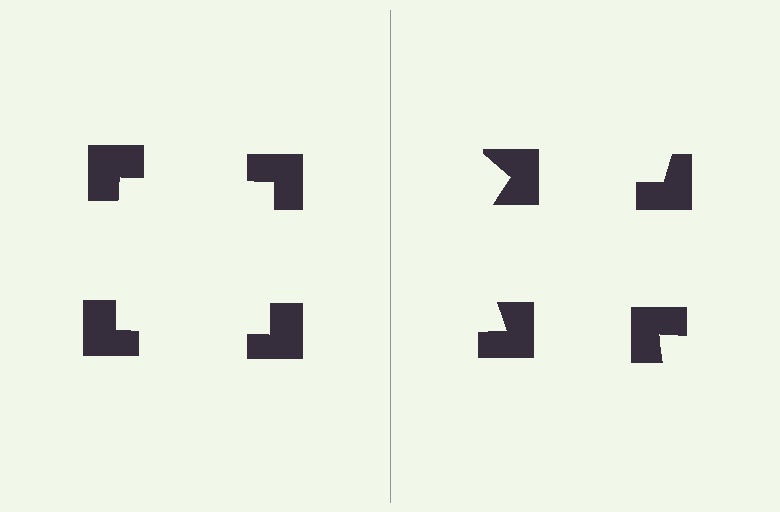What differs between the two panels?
The notched squares are positioned identically on both sides; only the wedge orientations differ. On the left they align to a square; on the right they are misaligned.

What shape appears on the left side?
An illusory square.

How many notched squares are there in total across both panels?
8 — 4 on each side.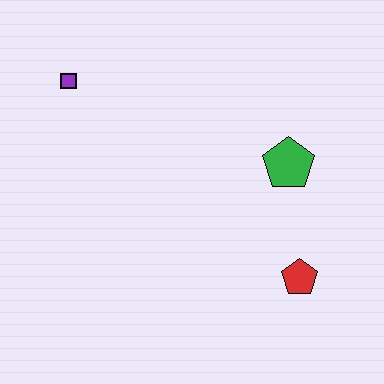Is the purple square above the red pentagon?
Yes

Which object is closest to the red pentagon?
The green pentagon is closest to the red pentagon.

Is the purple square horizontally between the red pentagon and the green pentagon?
No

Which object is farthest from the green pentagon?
The purple square is farthest from the green pentagon.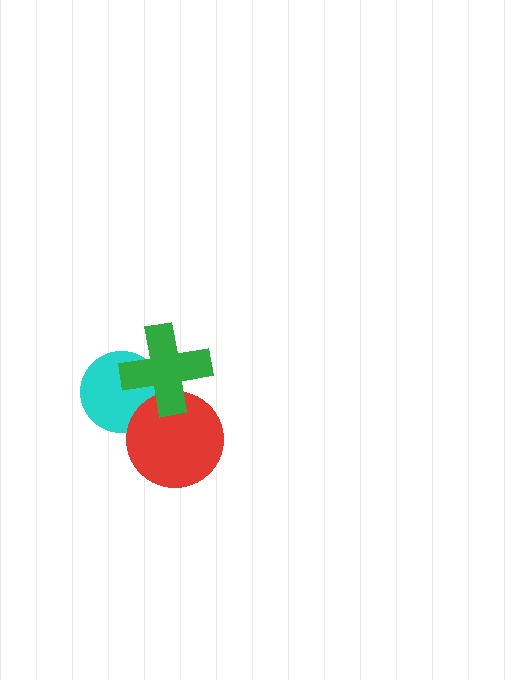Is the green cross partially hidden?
No, no other shape covers it.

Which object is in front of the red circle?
The green cross is in front of the red circle.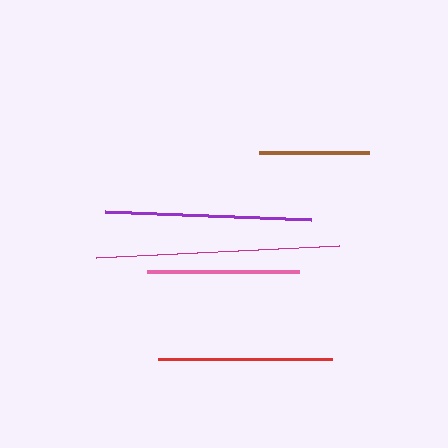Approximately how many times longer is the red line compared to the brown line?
The red line is approximately 1.6 times the length of the brown line.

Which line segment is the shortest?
The brown line is the shortest at approximately 110 pixels.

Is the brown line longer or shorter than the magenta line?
The magenta line is longer than the brown line.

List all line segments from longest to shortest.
From longest to shortest: magenta, purple, red, pink, brown.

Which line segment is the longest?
The magenta line is the longest at approximately 244 pixels.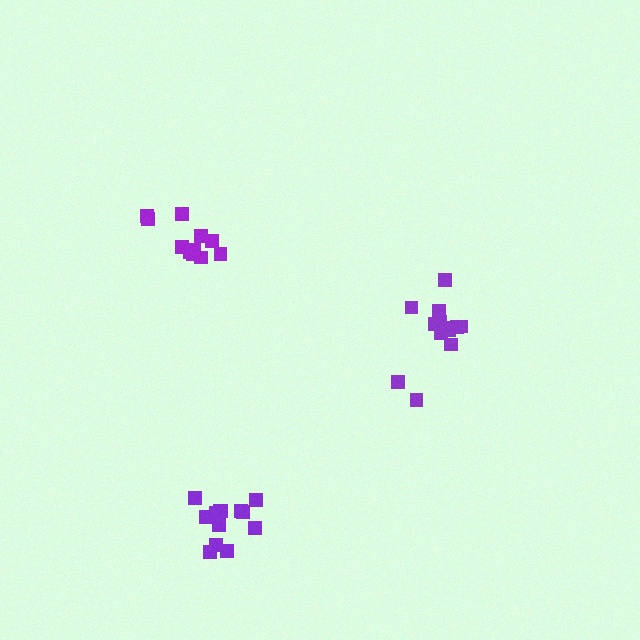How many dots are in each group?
Group 1: 13 dots, Group 2: 13 dots, Group 3: 11 dots (37 total).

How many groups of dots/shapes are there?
There are 3 groups.